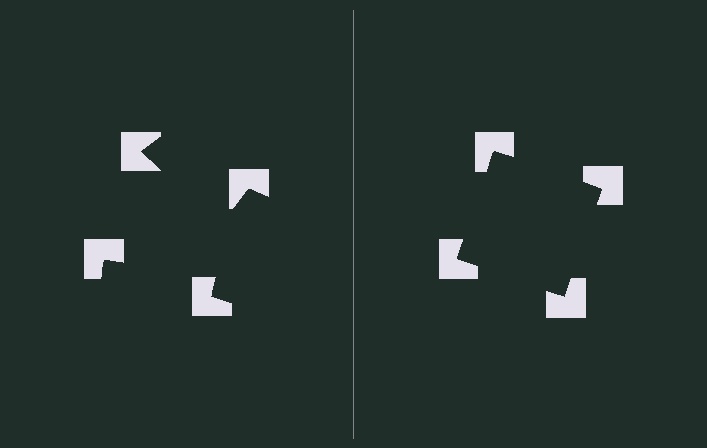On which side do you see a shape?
An illusory square appears on the right side. On the left side the wedge cuts are rotated, so no coherent shape forms.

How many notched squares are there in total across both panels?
8 — 4 on each side.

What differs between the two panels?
The notched squares are positioned identically on both sides; only the wedge orientations differ. On the right they align to a square; on the left they are misaligned.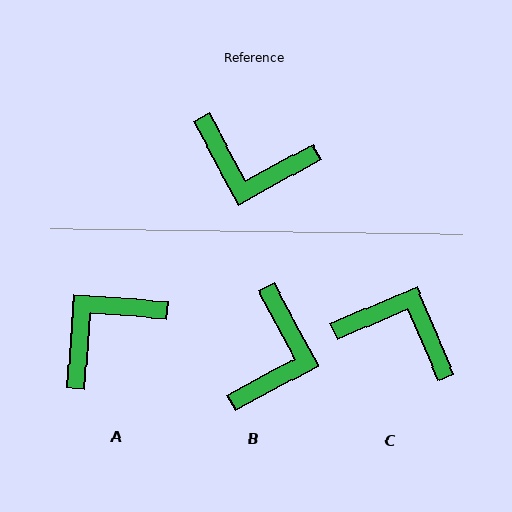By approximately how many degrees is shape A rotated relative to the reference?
Approximately 123 degrees clockwise.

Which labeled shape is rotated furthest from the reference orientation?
C, about 174 degrees away.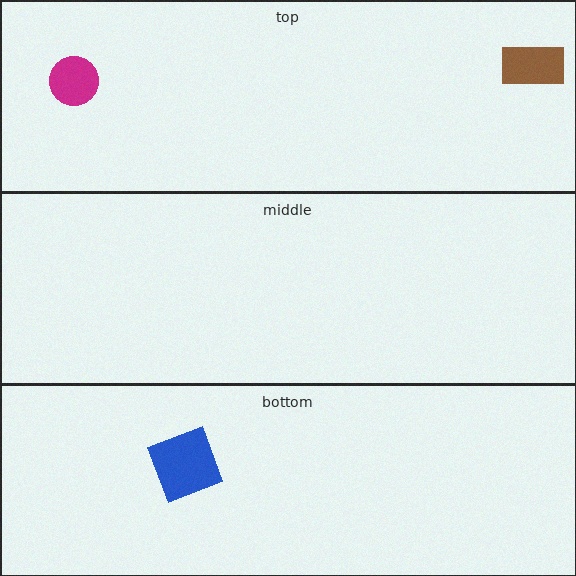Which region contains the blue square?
The bottom region.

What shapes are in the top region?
The brown rectangle, the magenta circle.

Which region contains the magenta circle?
The top region.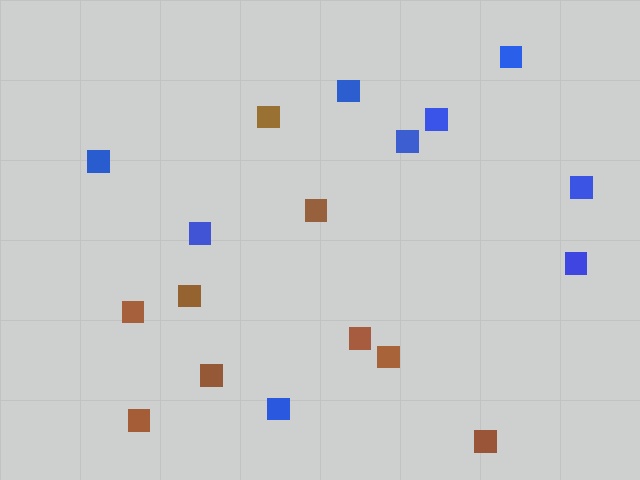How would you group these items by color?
There are 2 groups: one group of blue squares (9) and one group of brown squares (9).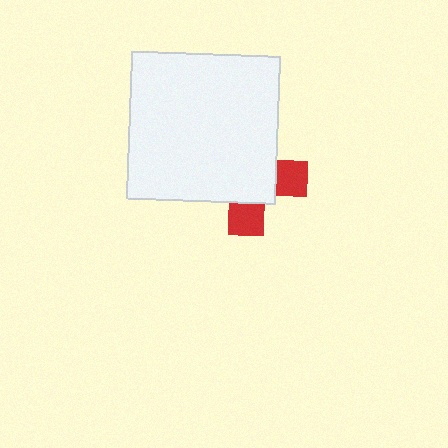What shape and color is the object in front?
The object in front is a white square.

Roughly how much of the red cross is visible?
A small part of it is visible (roughly 31%).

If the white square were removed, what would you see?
You would see the complete red cross.